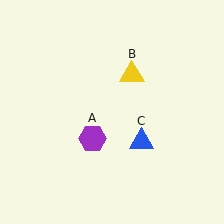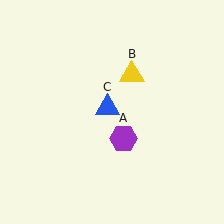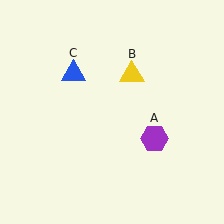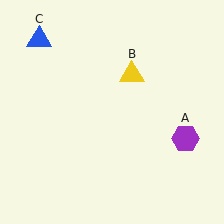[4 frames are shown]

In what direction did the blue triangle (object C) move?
The blue triangle (object C) moved up and to the left.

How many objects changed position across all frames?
2 objects changed position: purple hexagon (object A), blue triangle (object C).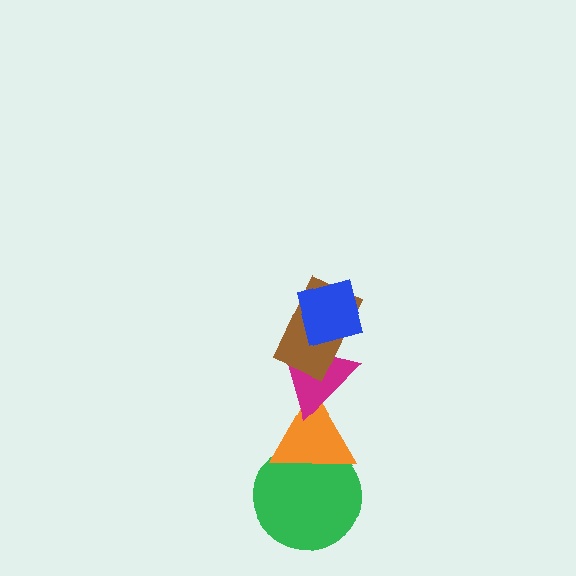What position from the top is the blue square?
The blue square is 1st from the top.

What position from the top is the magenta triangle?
The magenta triangle is 3rd from the top.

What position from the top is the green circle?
The green circle is 5th from the top.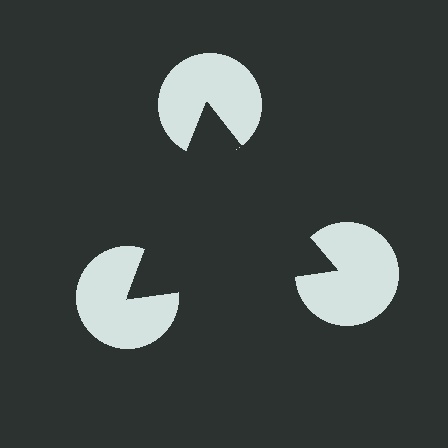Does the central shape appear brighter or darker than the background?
It typically appears slightly darker than the background, even though no actual brightness change is drawn.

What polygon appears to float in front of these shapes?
An illusory triangle — its edges are inferred from the aligned wedge cuts in the pac-man discs, not physically drawn.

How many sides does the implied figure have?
3 sides.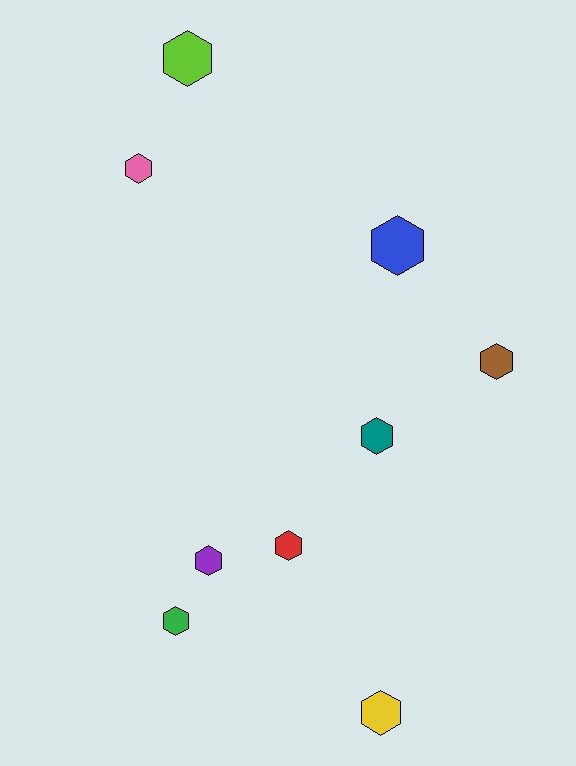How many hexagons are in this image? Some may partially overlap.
There are 9 hexagons.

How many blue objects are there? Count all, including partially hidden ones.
There is 1 blue object.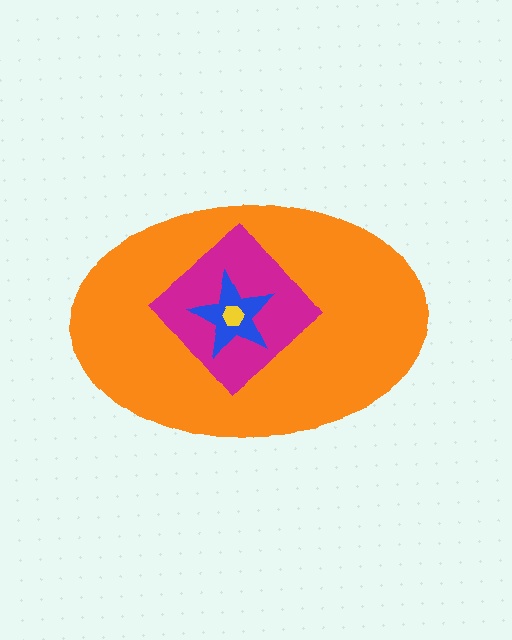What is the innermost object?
The yellow hexagon.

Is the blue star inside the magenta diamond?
Yes.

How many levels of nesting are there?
4.